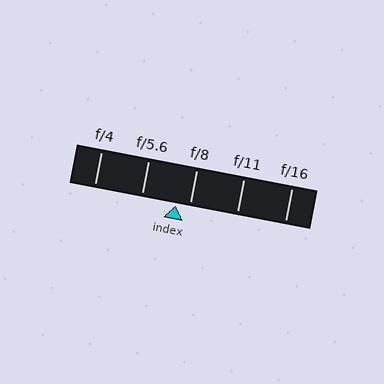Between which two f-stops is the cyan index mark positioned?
The index mark is between f/5.6 and f/8.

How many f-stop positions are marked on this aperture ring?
There are 5 f-stop positions marked.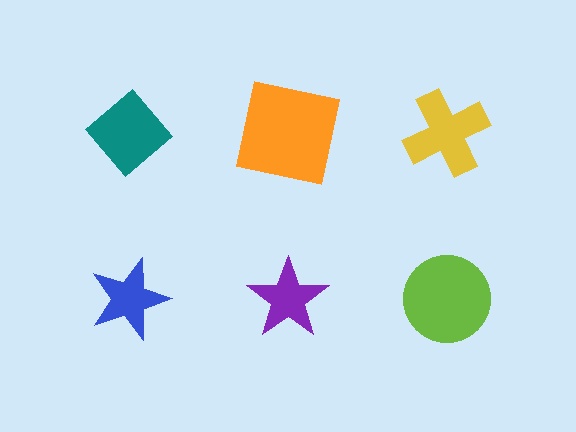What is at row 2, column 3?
A lime circle.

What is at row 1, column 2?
An orange square.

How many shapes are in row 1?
3 shapes.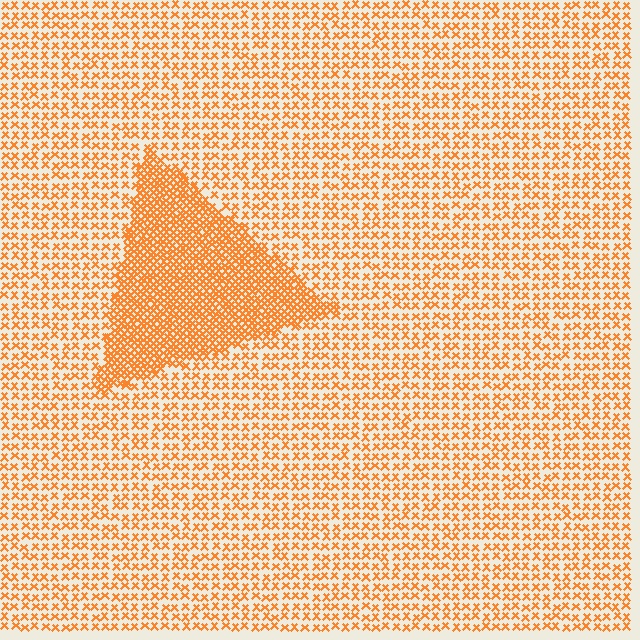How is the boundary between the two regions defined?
The boundary is defined by a change in element density (approximately 2.3x ratio). All elements are the same color, size, and shape.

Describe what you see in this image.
The image contains small orange elements arranged at two different densities. A triangle-shaped region is visible where the elements are more densely packed than the surrounding area.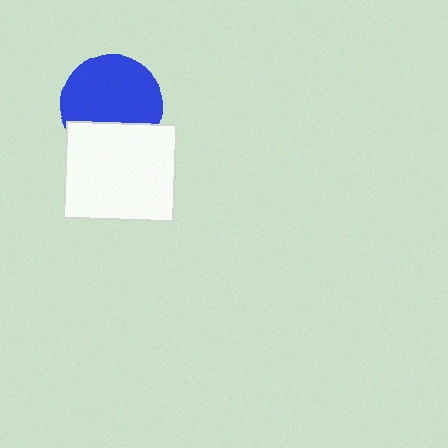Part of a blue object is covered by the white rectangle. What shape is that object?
It is a circle.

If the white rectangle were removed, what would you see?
You would see the complete blue circle.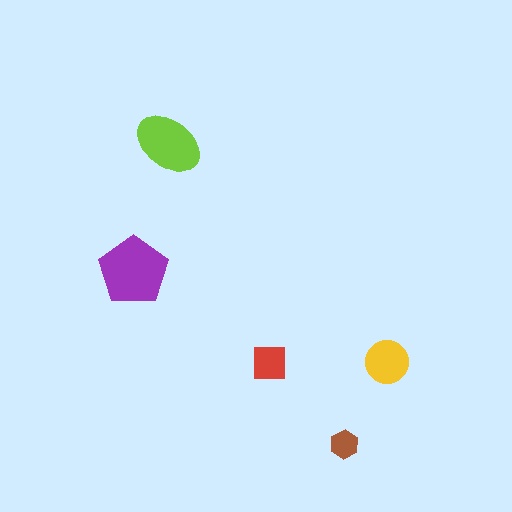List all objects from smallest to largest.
The brown hexagon, the red square, the yellow circle, the lime ellipse, the purple pentagon.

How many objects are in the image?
There are 5 objects in the image.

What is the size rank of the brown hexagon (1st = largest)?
5th.